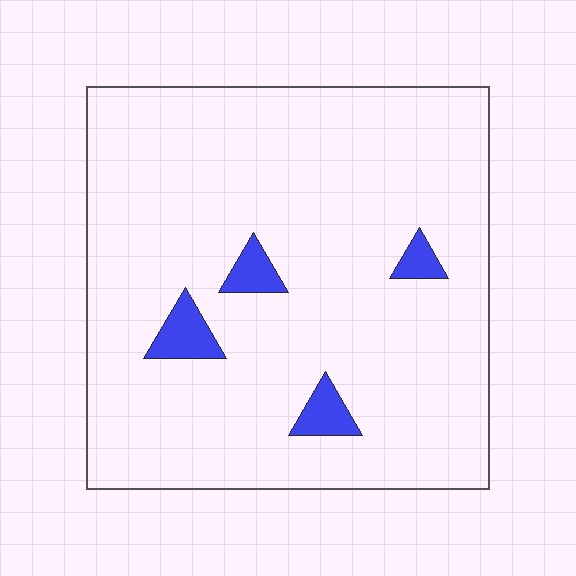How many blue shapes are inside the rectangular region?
4.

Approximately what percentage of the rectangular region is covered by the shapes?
Approximately 5%.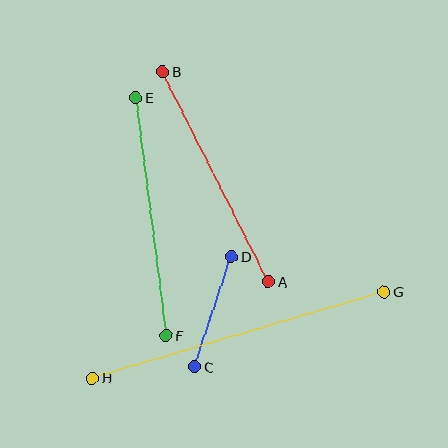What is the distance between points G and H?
The distance is approximately 304 pixels.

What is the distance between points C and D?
The distance is approximately 116 pixels.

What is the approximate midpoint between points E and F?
The midpoint is at approximately (151, 217) pixels.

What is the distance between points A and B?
The distance is approximately 235 pixels.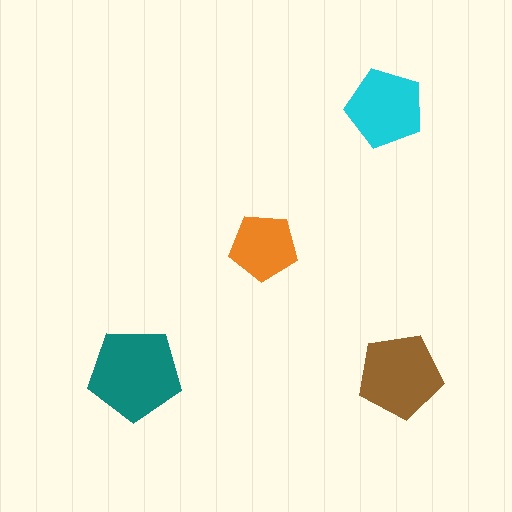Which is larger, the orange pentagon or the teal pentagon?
The teal one.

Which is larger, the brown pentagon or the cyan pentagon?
The brown one.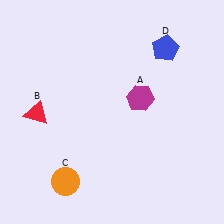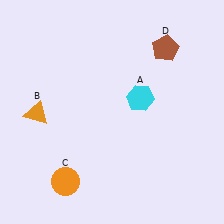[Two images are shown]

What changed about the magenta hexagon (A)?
In Image 1, A is magenta. In Image 2, it changed to cyan.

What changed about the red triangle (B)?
In Image 1, B is red. In Image 2, it changed to orange.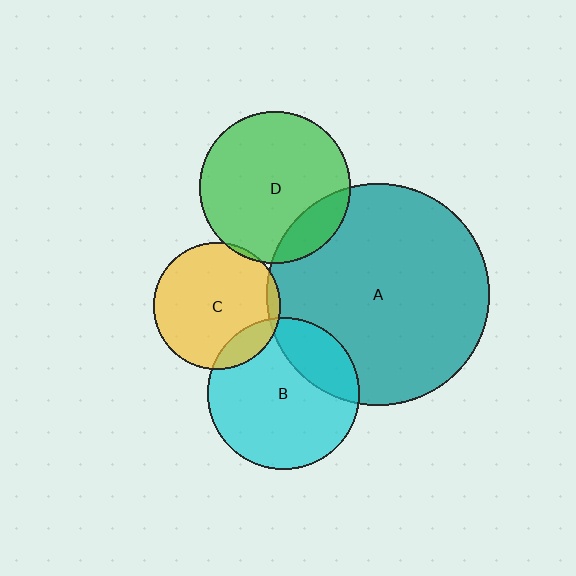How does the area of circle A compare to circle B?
Approximately 2.1 times.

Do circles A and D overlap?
Yes.